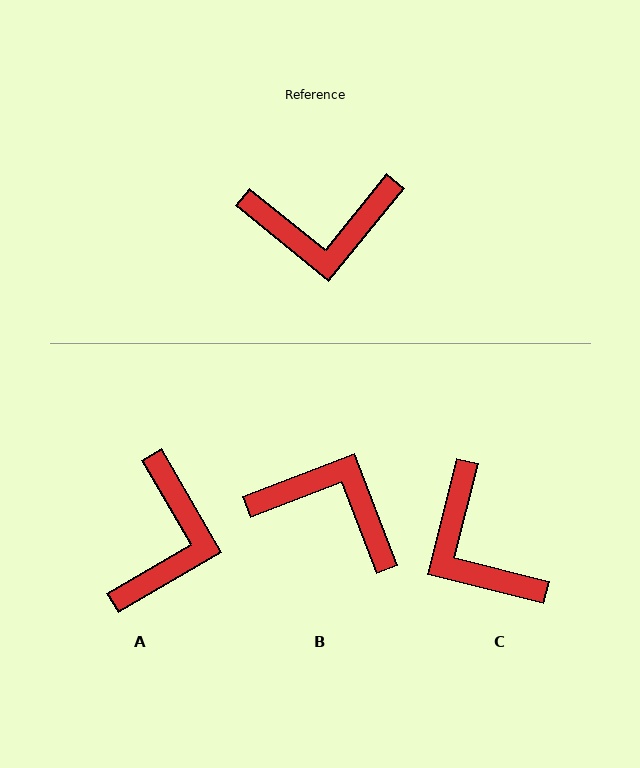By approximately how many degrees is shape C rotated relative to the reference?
Approximately 65 degrees clockwise.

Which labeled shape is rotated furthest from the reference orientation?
B, about 150 degrees away.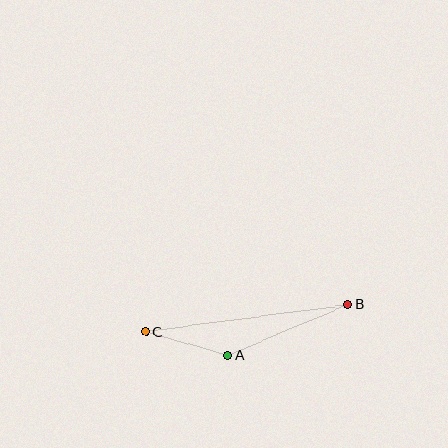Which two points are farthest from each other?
Points B and C are farthest from each other.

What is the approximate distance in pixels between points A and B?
The distance between A and B is approximately 130 pixels.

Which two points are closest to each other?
Points A and C are closest to each other.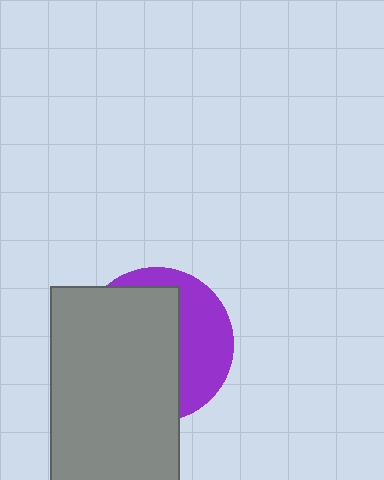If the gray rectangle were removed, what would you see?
You would see the complete purple circle.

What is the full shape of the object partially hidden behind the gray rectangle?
The partially hidden object is a purple circle.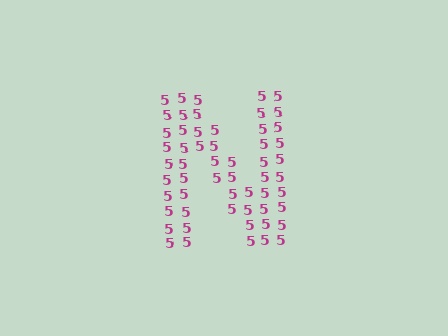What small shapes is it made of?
It is made of small digit 5's.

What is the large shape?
The large shape is the letter N.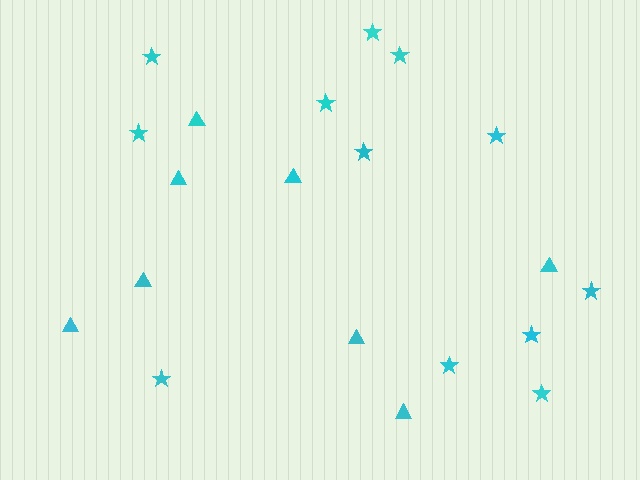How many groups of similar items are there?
There are 2 groups: one group of stars (12) and one group of triangles (8).